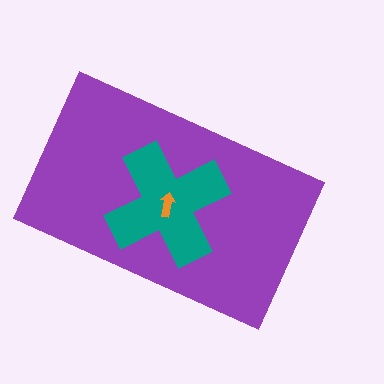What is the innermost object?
The orange arrow.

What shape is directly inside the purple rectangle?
The teal cross.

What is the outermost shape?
The purple rectangle.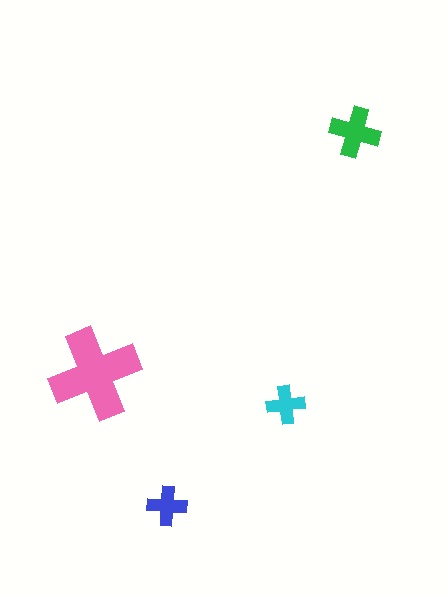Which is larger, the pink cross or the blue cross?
The pink one.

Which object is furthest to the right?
The green cross is rightmost.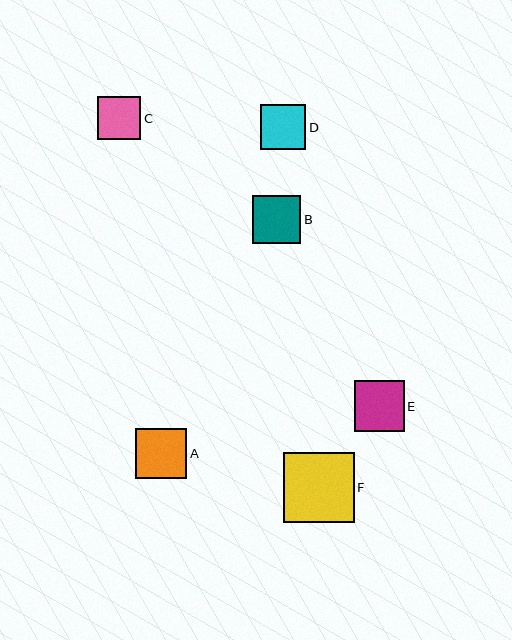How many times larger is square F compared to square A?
Square F is approximately 1.4 times the size of square A.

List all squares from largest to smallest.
From largest to smallest: F, A, E, B, D, C.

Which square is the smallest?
Square C is the smallest with a size of approximately 43 pixels.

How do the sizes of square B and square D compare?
Square B and square D are approximately the same size.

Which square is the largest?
Square F is the largest with a size of approximately 71 pixels.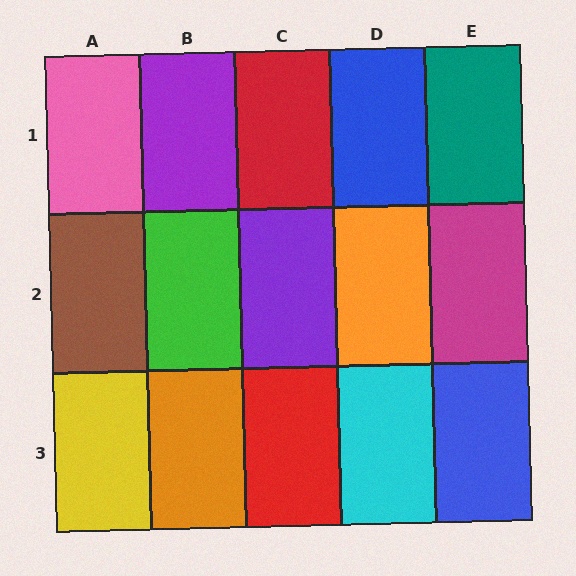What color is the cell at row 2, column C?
Purple.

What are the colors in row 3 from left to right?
Yellow, orange, red, cyan, blue.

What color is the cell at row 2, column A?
Brown.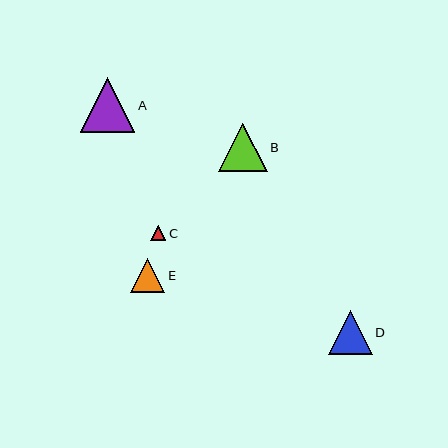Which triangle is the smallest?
Triangle C is the smallest with a size of approximately 16 pixels.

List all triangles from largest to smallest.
From largest to smallest: A, B, D, E, C.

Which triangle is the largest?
Triangle A is the largest with a size of approximately 54 pixels.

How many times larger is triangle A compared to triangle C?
Triangle A is approximately 3.5 times the size of triangle C.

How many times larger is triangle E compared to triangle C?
Triangle E is approximately 2.2 times the size of triangle C.